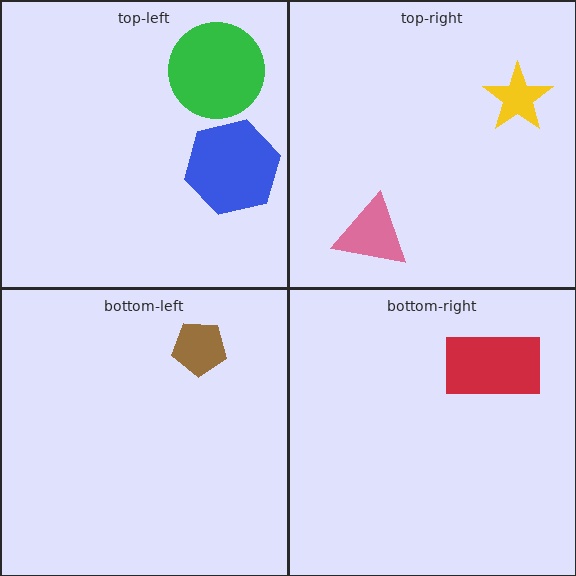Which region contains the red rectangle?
The bottom-right region.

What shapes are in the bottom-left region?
The brown pentagon.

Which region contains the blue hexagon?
The top-left region.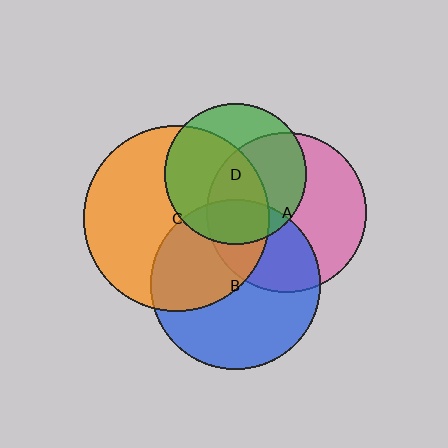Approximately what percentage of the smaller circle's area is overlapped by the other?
Approximately 60%.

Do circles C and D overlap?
Yes.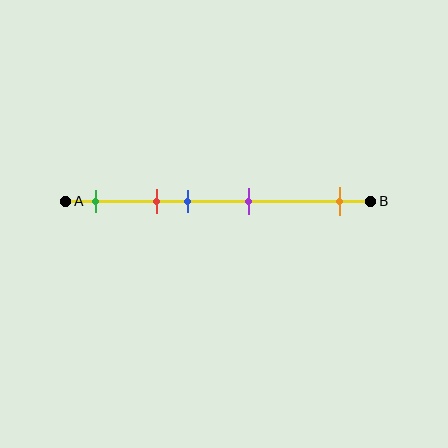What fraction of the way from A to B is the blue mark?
The blue mark is approximately 40% (0.4) of the way from A to B.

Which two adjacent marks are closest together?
The red and blue marks are the closest adjacent pair.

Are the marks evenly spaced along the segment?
No, the marks are not evenly spaced.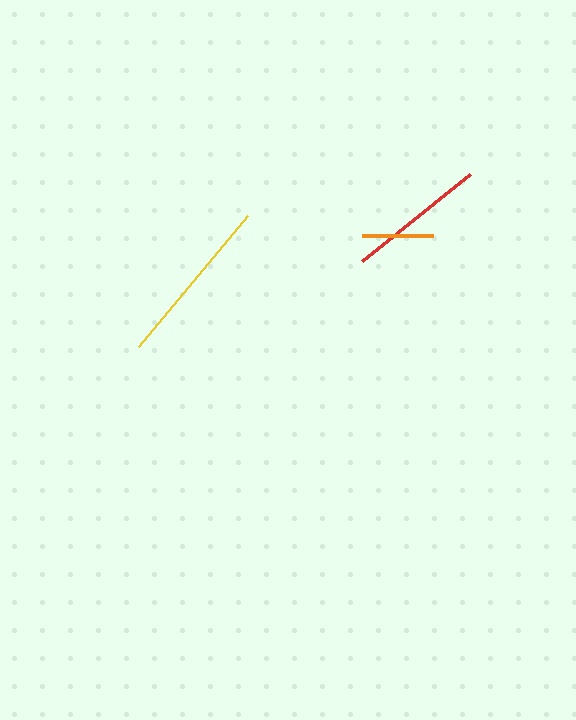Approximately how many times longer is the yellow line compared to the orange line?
The yellow line is approximately 2.4 times the length of the orange line.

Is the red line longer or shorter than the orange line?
The red line is longer than the orange line.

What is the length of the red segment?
The red segment is approximately 138 pixels long.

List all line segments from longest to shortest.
From longest to shortest: yellow, red, orange.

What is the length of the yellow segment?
The yellow segment is approximately 171 pixels long.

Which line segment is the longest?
The yellow line is the longest at approximately 171 pixels.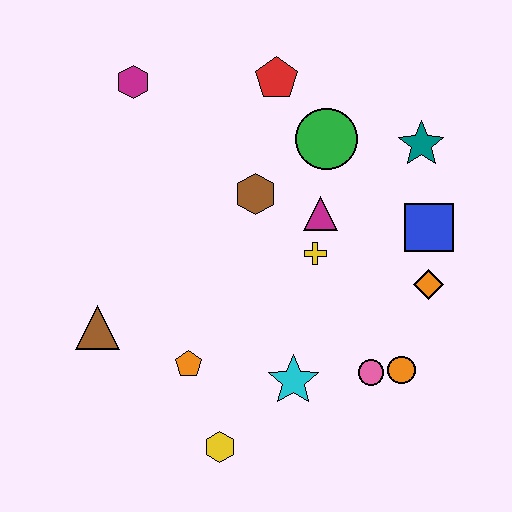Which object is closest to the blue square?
The orange diamond is closest to the blue square.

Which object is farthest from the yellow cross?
The magenta hexagon is farthest from the yellow cross.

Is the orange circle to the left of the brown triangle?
No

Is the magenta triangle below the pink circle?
No